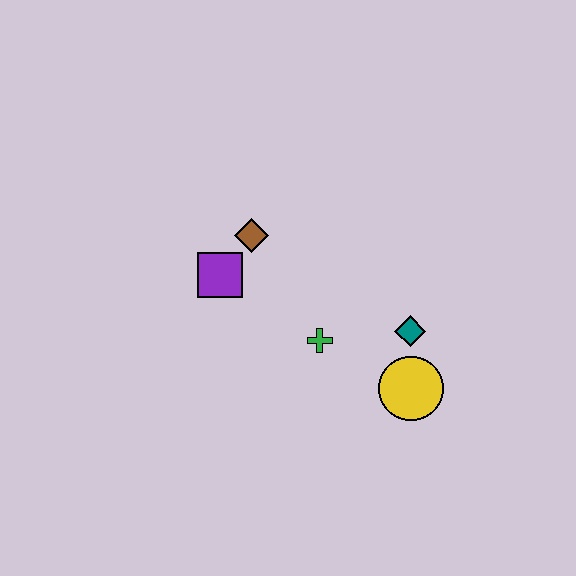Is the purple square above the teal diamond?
Yes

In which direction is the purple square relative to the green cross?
The purple square is to the left of the green cross.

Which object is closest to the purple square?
The brown diamond is closest to the purple square.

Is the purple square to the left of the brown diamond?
Yes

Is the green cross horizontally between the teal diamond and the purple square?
Yes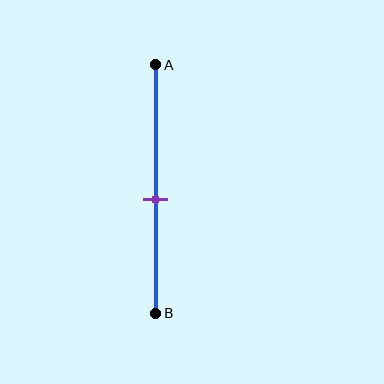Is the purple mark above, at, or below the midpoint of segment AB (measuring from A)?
The purple mark is below the midpoint of segment AB.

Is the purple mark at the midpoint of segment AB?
No, the mark is at about 55% from A, not at the 50% midpoint.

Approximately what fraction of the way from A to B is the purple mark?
The purple mark is approximately 55% of the way from A to B.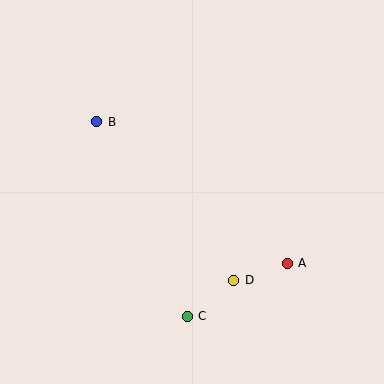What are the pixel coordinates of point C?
Point C is at (187, 316).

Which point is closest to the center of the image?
Point D at (234, 280) is closest to the center.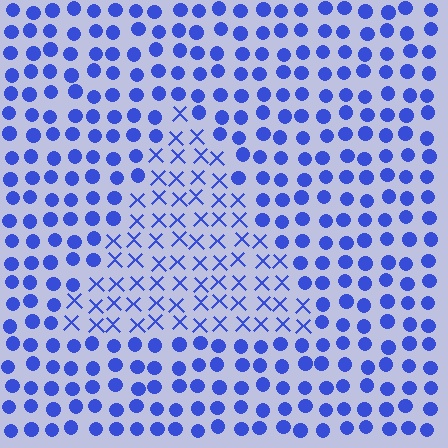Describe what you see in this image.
The image is filled with small blue elements arranged in a uniform grid. A triangle-shaped region contains X marks, while the surrounding area contains circles. The boundary is defined purely by the change in element shape.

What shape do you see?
I see a triangle.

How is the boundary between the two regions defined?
The boundary is defined by a change in element shape: X marks inside vs. circles outside. All elements share the same color and spacing.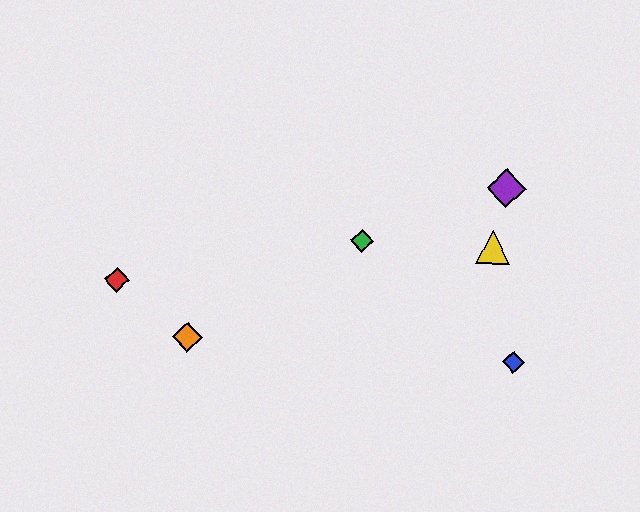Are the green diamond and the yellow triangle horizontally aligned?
Yes, both are at y≈241.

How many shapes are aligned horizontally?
2 shapes (the green diamond, the yellow triangle) are aligned horizontally.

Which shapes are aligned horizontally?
The green diamond, the yellow triangle are aligned horizontally.